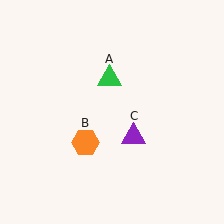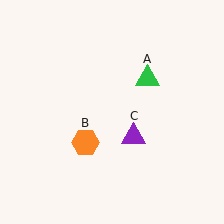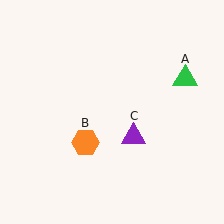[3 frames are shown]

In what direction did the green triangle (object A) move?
The green triangle (object A) moved right.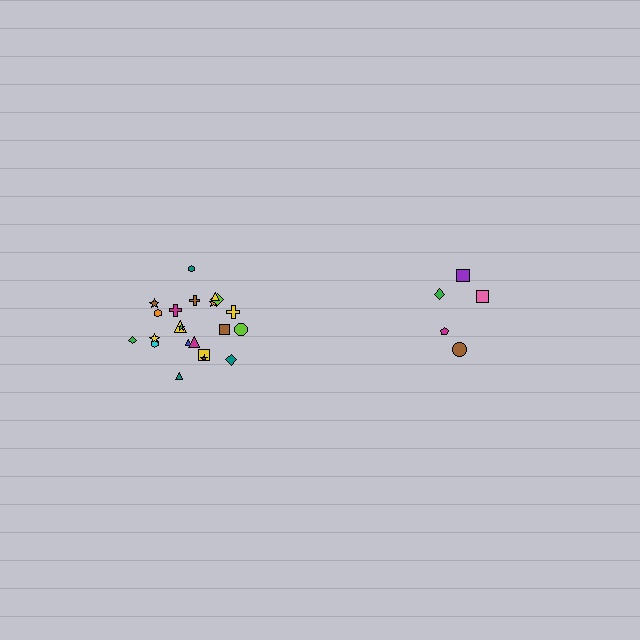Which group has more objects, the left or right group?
The left group.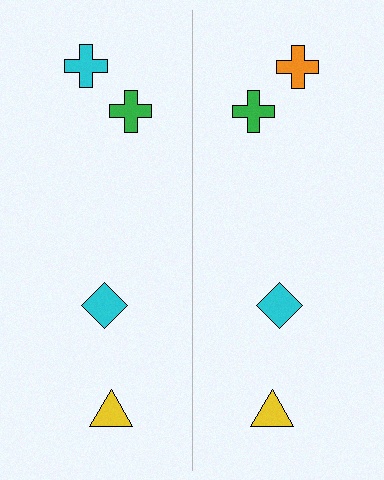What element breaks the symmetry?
The orange cross on the right side breaks the symmetry — its mirror counterpart is cyan.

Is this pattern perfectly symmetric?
No, the pattern is not perfectly symmetric. The orange cross on the right side breaks the symmetry — its mirror counterpart is cyan.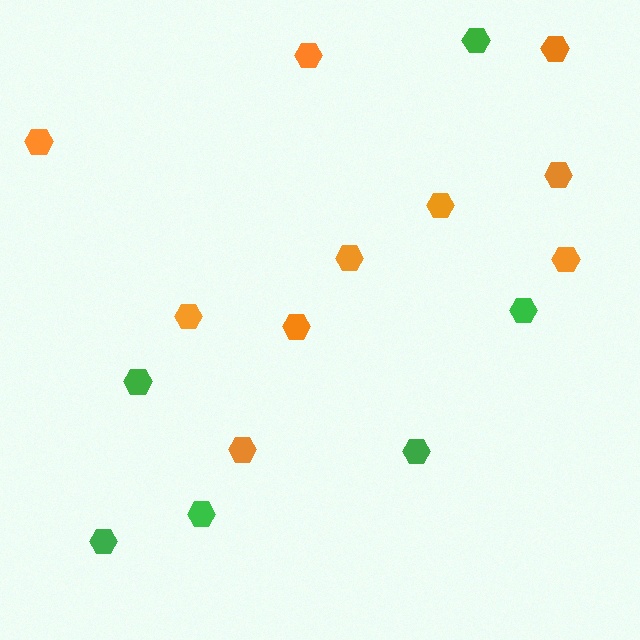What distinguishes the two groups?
There are 2 groups: one group of orange hexagons (10) and one group of green hexagons (6).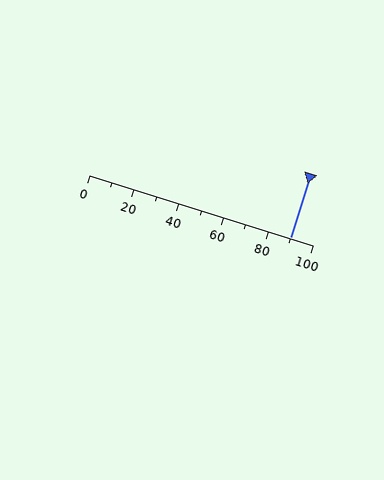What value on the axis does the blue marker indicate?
The marker indicates approximately 90.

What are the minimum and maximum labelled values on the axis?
The axis runs from 0 to 100.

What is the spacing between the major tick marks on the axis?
The major ticks are spaced 20 apart.